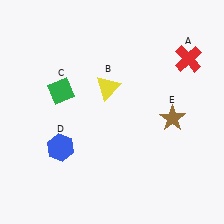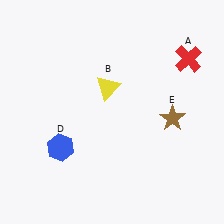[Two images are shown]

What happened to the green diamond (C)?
The green diamond (C) was removed in Image 2. It was in the top-left area of Image 1.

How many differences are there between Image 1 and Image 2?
There is 1 difference between the two images.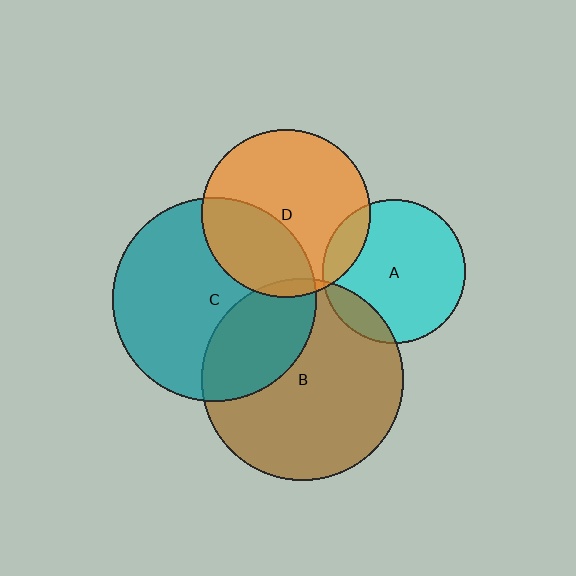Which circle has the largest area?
Circle C (teal).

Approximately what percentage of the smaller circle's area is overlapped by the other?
Approximately 30%.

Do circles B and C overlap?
Yes.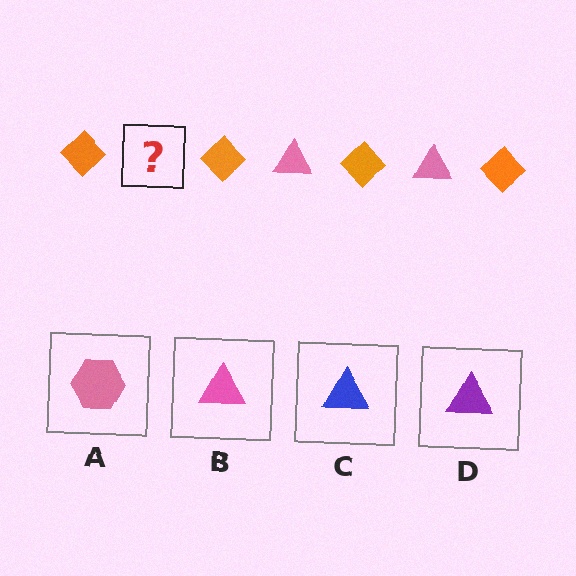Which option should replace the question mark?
Option B.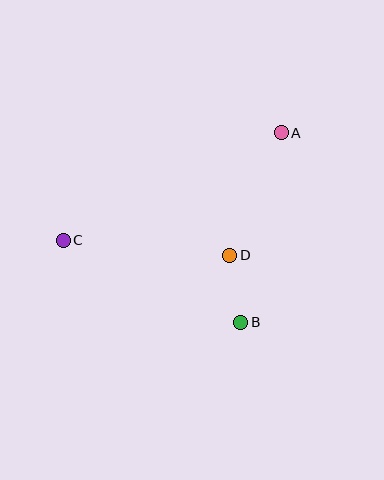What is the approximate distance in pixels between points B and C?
The distance between B and C is approximately 195 pixels.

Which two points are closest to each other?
Points B and D are closest to each other.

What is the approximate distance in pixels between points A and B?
The distance between A and B is approximately 194 pixels.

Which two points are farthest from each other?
Points A and C are farthest from each other.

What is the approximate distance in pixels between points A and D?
The distance between A and D is approximately 133 pixels.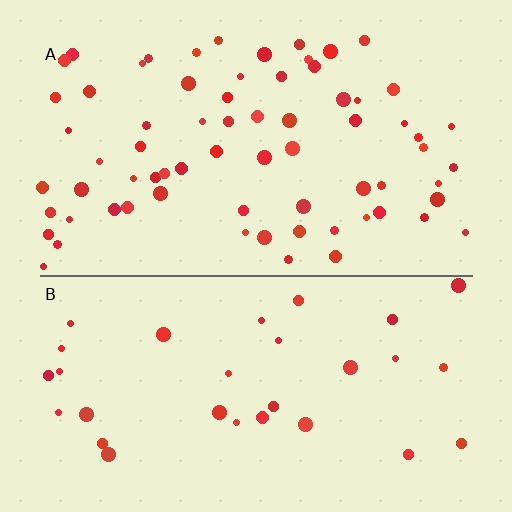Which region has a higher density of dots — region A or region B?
A (the top).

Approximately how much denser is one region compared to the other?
Approximately 2.3× — region A over region B.